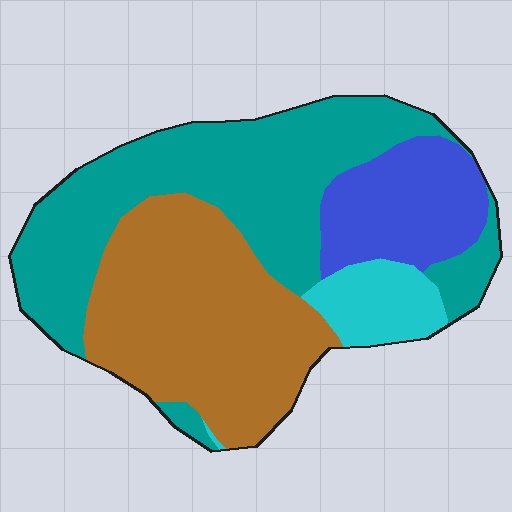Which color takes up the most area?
Teal, at roughly 40%.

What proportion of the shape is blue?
Blue covers 15% of the shape.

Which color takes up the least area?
Cyan, at roughly 10%.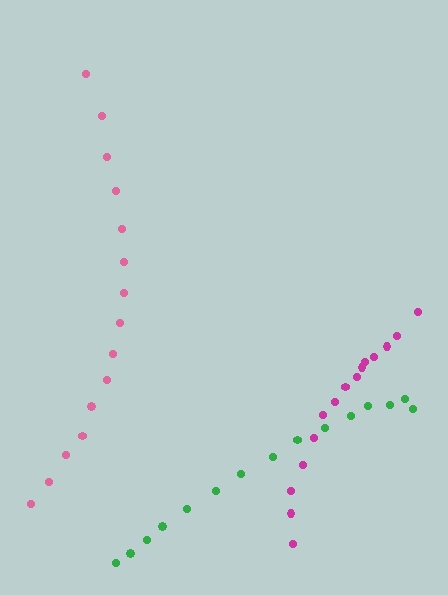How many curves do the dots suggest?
There are 3 distinct paths.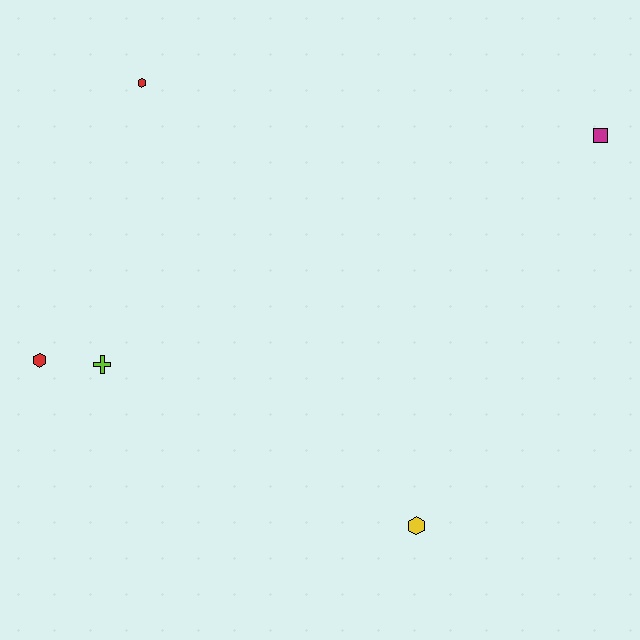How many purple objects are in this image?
There are no purple objects.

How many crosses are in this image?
There is 1 cross.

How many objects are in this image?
There are 5 objects.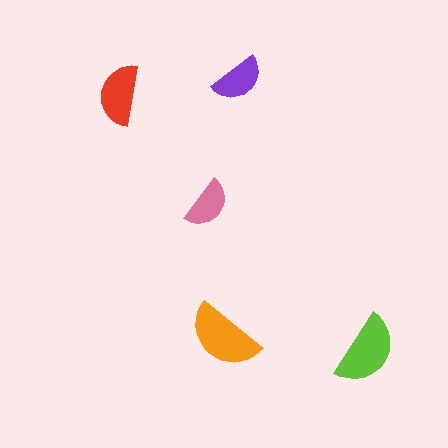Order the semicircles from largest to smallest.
the orange one, the lime one, the red one, the purple one, the pink one.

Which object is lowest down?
The lime semicircle is bottommost.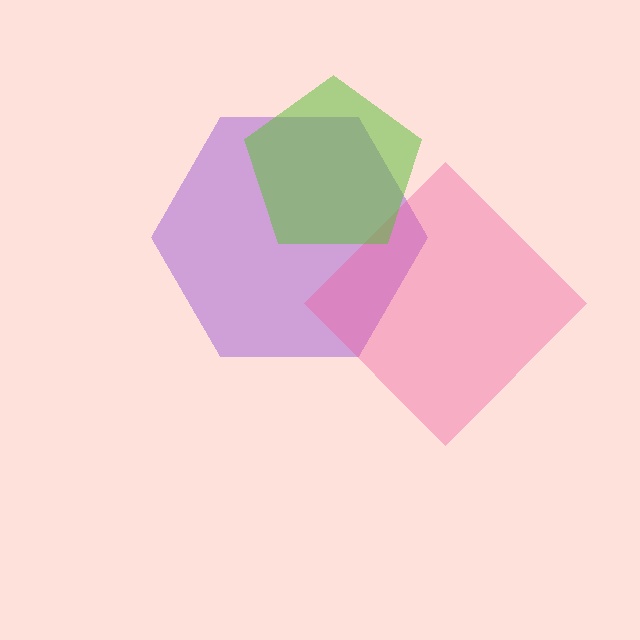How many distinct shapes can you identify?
There are 3 distinct shapes: a purple hexagon, a pink diamond, a lime pentagon.